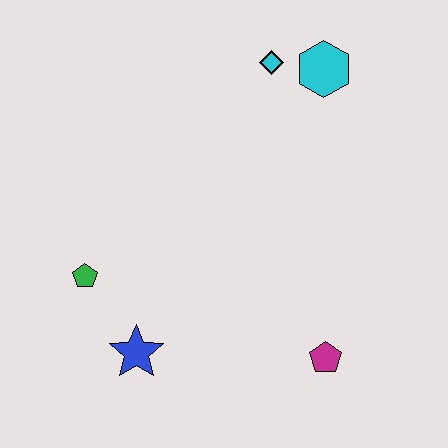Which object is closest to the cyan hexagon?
The cyan diamond is closest to the cyan hexagon.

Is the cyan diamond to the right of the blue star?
Yes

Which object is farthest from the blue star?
The cyan hexagon is farthest from the blue star.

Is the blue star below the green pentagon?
Yes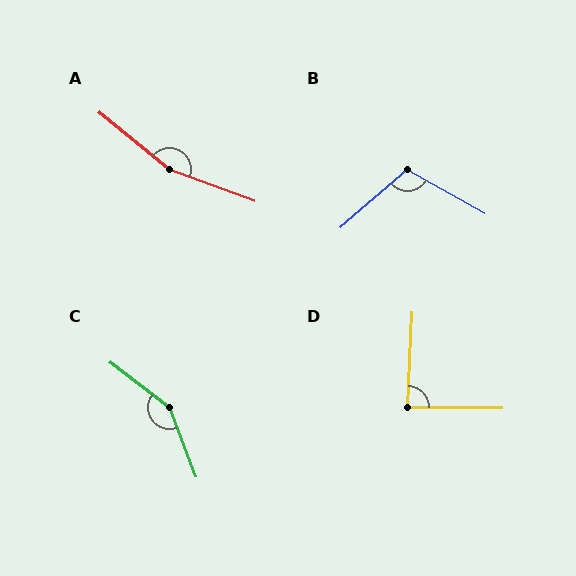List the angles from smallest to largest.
D (87°), B (109°), C (148°), A (161°).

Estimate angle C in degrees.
Approximately 148 degrees.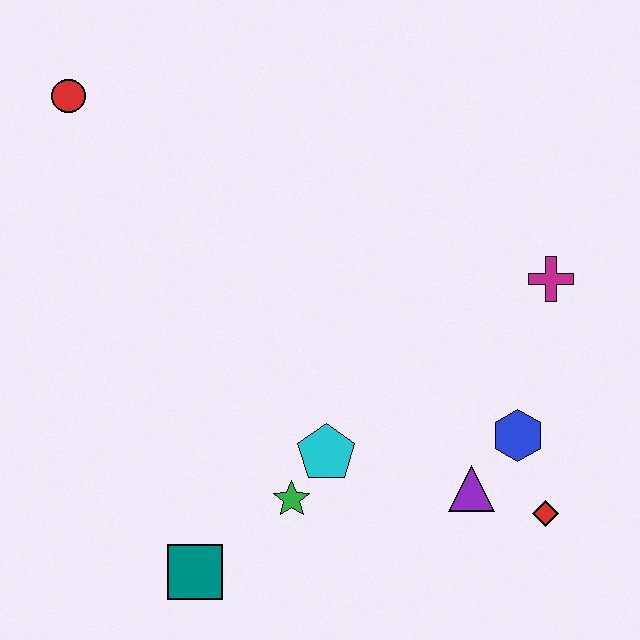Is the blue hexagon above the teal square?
Yes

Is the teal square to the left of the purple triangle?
Yes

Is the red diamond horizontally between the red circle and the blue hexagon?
No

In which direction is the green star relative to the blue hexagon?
The green star is to the left of the blue hexagon.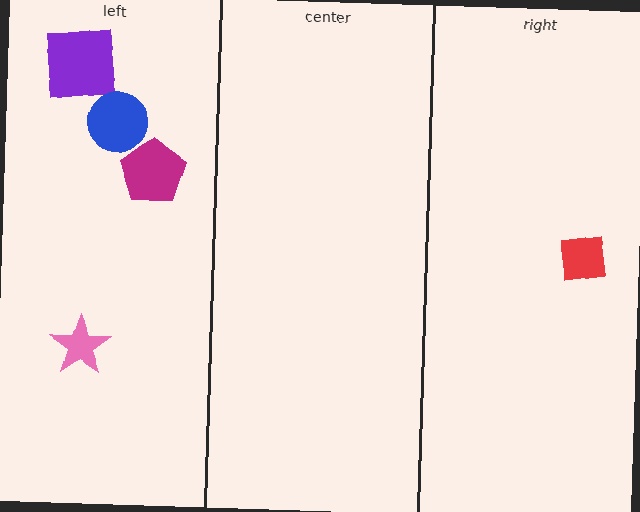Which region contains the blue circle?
The left region.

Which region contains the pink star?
The left region.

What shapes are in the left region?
The pink star, the magenta pentagon, the purple square, the blue circle.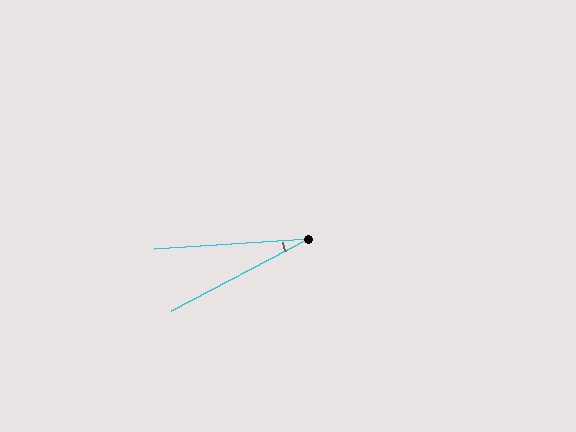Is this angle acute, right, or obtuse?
It is acute.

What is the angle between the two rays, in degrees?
Approximately 24 degrees.